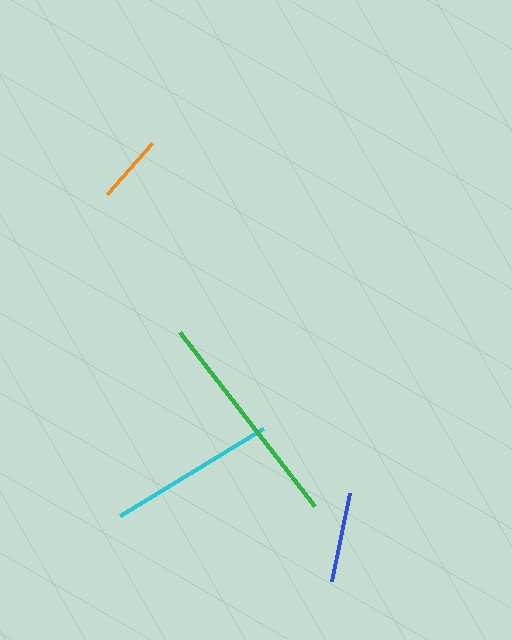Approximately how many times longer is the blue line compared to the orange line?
The blue line is approximately 1.3 times the length of the orange line.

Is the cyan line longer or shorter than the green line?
The green line is longer than the cyan line.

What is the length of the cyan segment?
The cyan segment is approximately 167 pixels long.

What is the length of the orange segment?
The orange segment is approximately 68 pixels long.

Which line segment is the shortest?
The orange line is the shortest at approximately 68 pixels.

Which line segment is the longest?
The green line is the longest at approximately 221 pixels.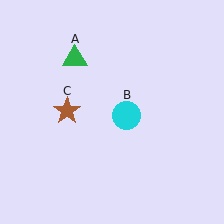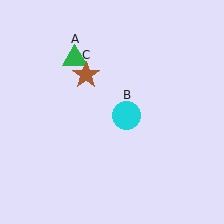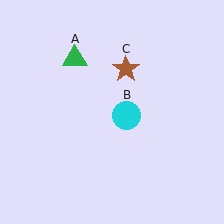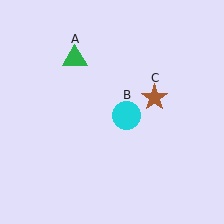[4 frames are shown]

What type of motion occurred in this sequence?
The brown star (object C) rotated clockwise around the center of the scene.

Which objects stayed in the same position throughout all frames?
Green triangle (object A) and cyan circle (object B) remained stationary.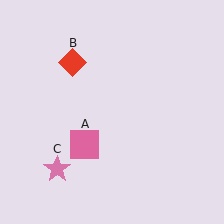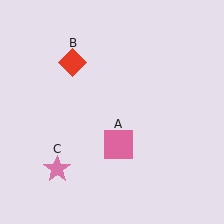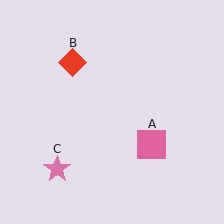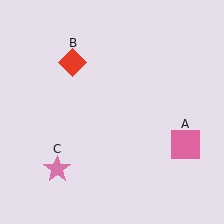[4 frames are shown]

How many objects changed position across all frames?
1 object changed position: pink square (object A).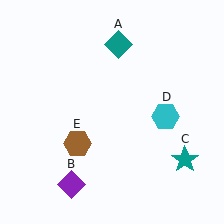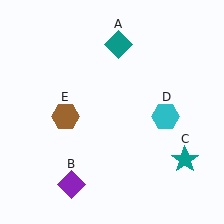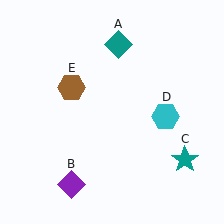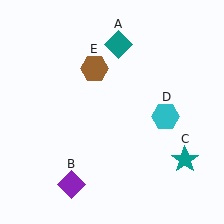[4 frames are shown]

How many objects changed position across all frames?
1 object changed position: brown hexagon (object E).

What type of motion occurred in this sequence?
The brown hexagon (object E) rotated clockwise around the center of the scene.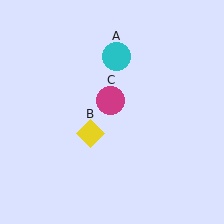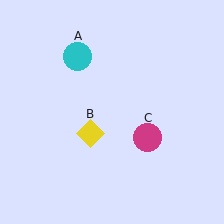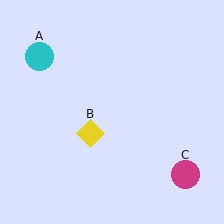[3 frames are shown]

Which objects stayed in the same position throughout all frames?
Yellow diamond (object B) remained stationary.